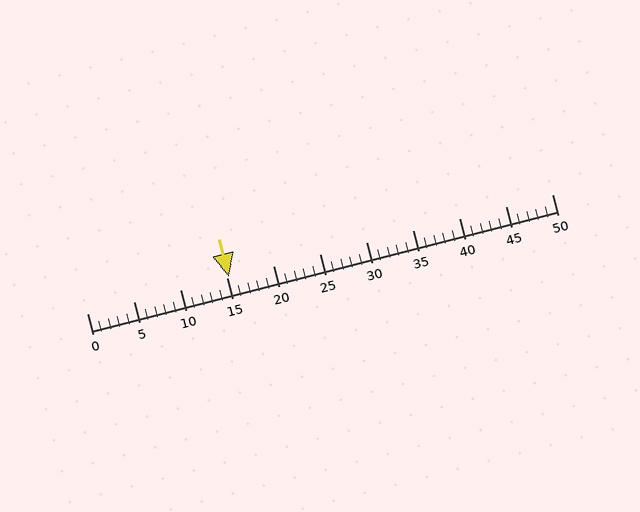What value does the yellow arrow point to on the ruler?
The yellow arrow points to approximately 15.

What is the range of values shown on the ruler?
The ruler shows values from 0 to 50.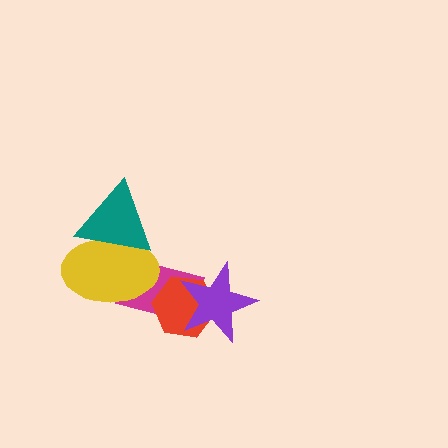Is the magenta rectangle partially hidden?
Yes, it is partially covered by another shape.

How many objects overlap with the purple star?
2 objects overlap with the purple star.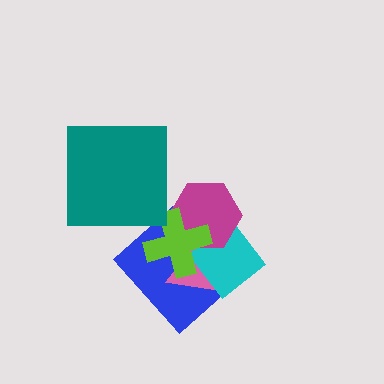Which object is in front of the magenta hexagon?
The lime cross is in front of the magenta hexagon.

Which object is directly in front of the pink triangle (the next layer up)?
The cyan diamond is directly in front of the pink triangle.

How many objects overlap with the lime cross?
4 objects overlap with the lime cross.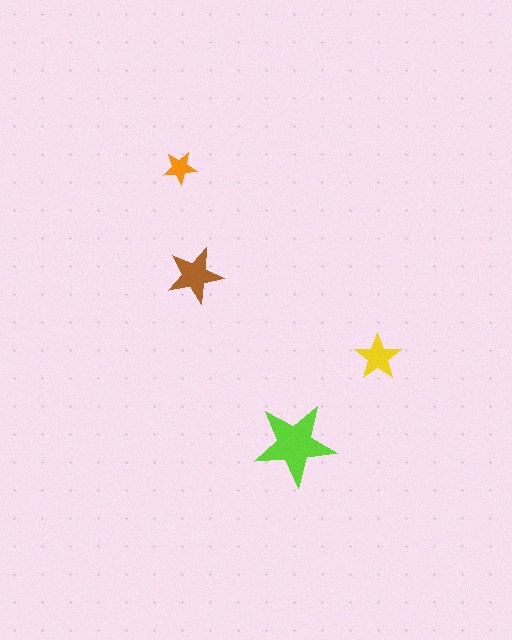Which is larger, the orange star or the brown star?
The brown one.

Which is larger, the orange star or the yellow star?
The yellow one.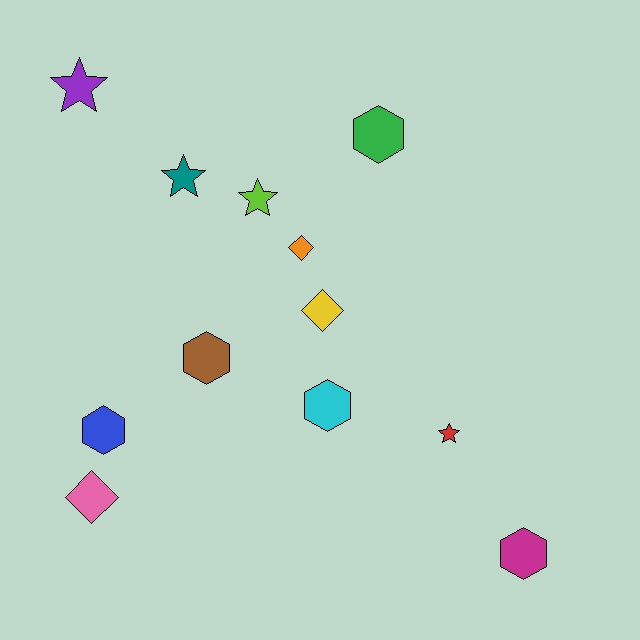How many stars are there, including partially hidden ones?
There are 4 stars.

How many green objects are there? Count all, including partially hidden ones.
There is 1 green object.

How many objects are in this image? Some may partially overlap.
There are 12 objects.